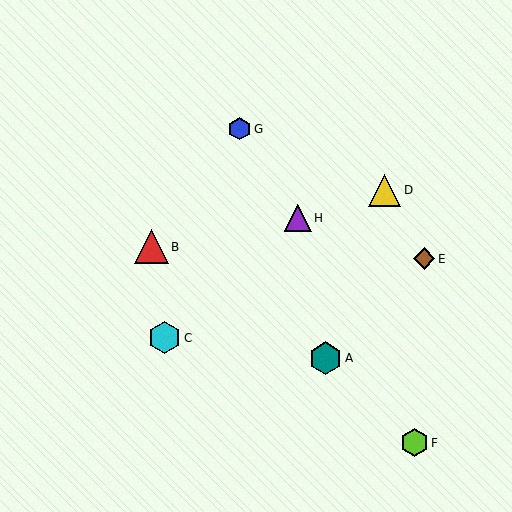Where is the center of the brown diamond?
The center of the brown diamond is at (424, 259).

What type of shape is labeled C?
Shape C is a cyan hexagon.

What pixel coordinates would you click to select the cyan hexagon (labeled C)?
Click at (164, 338) to select the cyan hexagon C.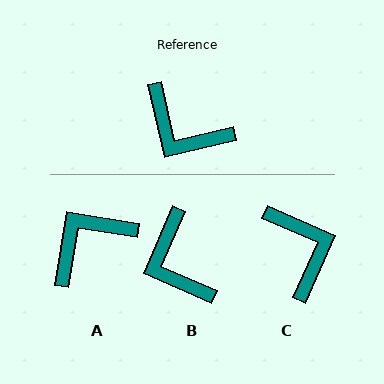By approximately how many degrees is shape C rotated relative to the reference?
Approximately 143 degrees counter-clockwise.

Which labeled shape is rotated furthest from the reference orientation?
C, about 143 degrees away.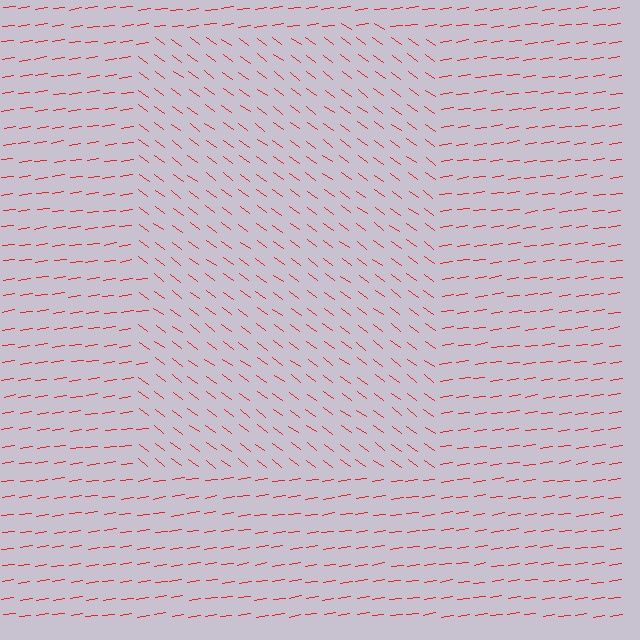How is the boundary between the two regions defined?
The boundary is defined purely by a change in line orientation (approximately 45 degrees difference). All lines are the same color and thickness.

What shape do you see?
I see a rectangle.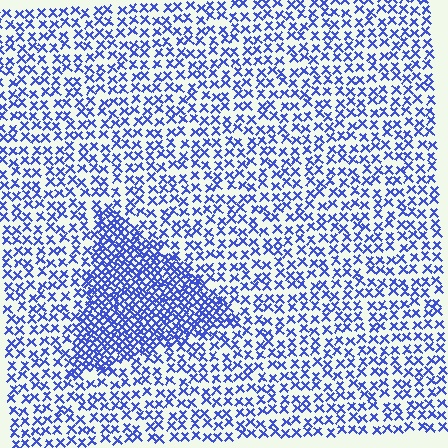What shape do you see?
I see a triangle.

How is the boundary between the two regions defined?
The boundary is defined by a change in element density (approximately 2.2x ratio). All elements are the same color, size, and shape.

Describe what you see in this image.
The image contains small blue elements arranged at two different densities. A triangle-shaped region is visible where the elements are more densely packed than the surrounding area.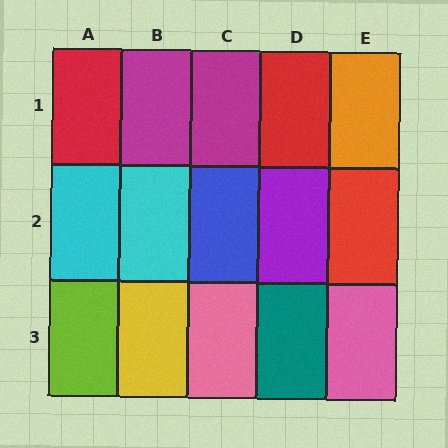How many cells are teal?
1 cell is teal.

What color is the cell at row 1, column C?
Magenta.